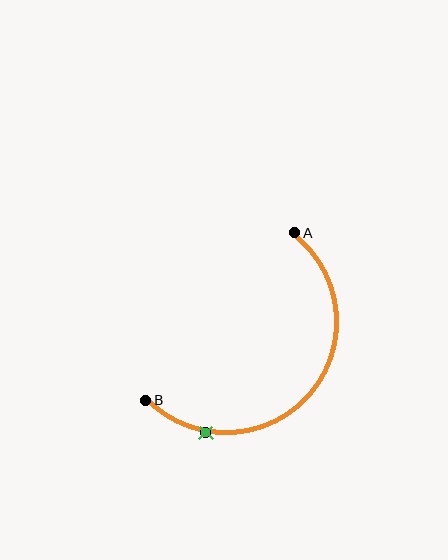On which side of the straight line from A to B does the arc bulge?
The arc bulges below and to the right of the straight line connecting A and B.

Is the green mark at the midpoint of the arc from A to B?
No. The green mark lies on the arc but is closer to endpoint B. The arc midpoint would be at the point on the curve equidistant along the arc from both A and B.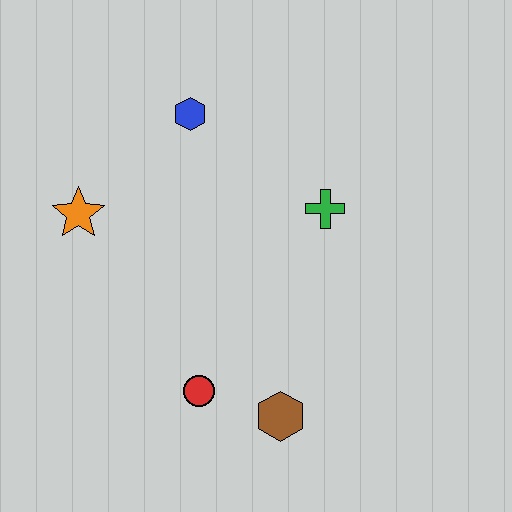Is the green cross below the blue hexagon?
Yes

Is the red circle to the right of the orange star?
Yes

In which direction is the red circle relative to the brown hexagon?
The red circle is to the left of the brown hexagon.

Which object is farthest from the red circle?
The blue hexagon is farthest from the red circle.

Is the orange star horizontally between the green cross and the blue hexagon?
No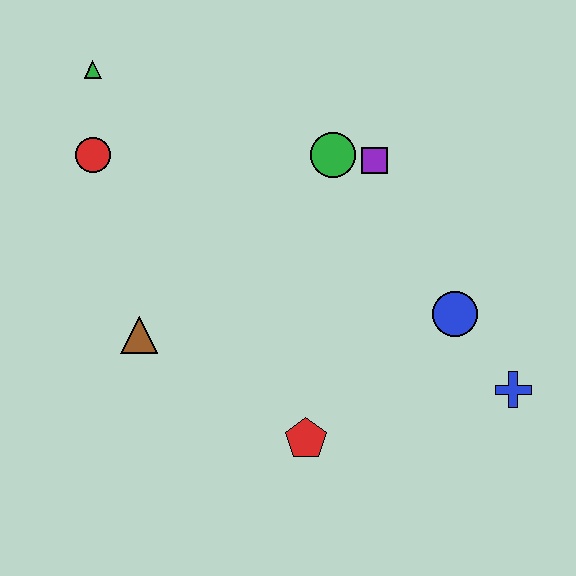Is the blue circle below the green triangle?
Yes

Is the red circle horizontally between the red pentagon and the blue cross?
No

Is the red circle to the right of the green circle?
No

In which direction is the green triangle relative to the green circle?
The green triangle is to the left of the green circle.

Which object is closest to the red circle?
The green triangle is closest to the red circle.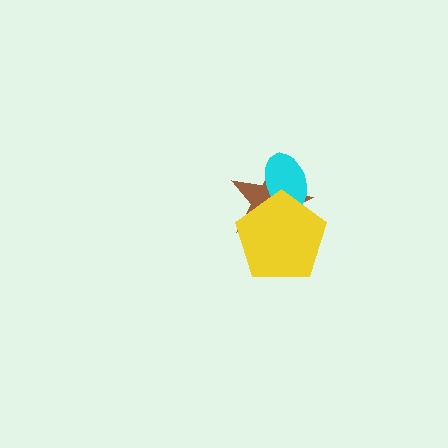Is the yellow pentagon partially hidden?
No, no other shape covers it.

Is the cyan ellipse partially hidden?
Yes, it is partially covered by another shape.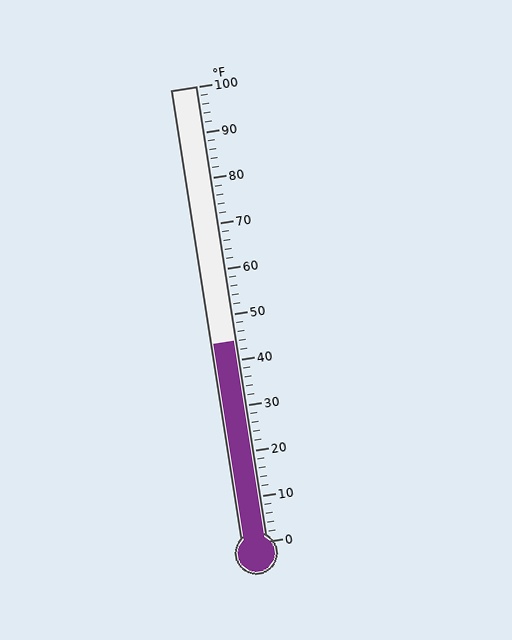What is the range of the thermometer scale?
The thermometer scale ranges from 0°F to 100°F.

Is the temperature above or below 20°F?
The temperature is above 20°F.